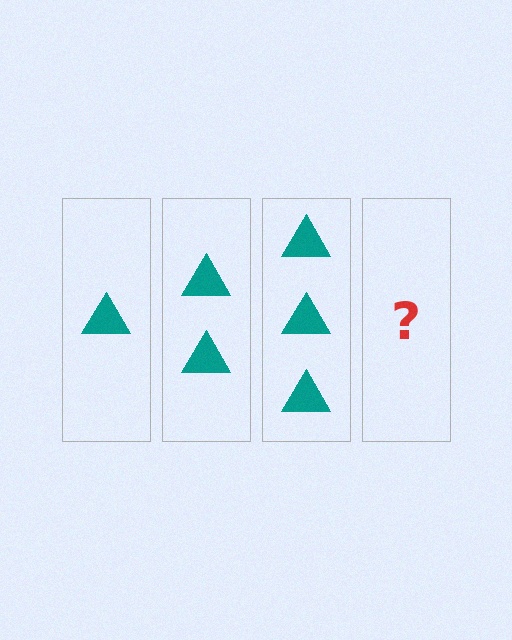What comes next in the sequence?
The next element should be 4 triangles.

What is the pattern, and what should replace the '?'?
The pattern is that each step adds one more triangle. The '?' should be 4 triangles.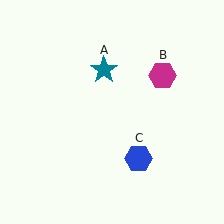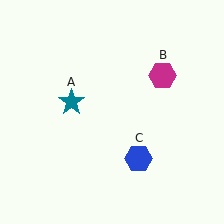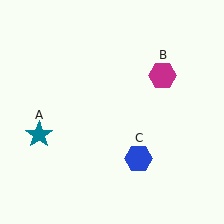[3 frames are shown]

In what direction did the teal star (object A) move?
The teal star (object A) moved down and to the left.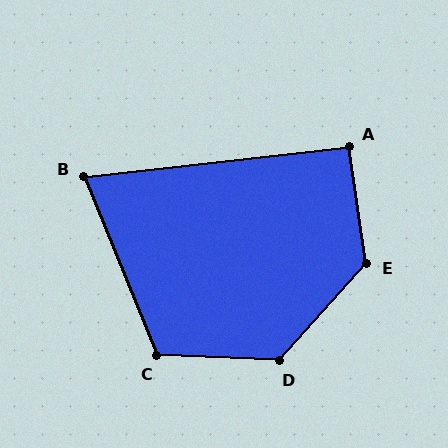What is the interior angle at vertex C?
Approximately 115 degrees (obtuse).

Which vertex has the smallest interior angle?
B, at approximately 74 degrees.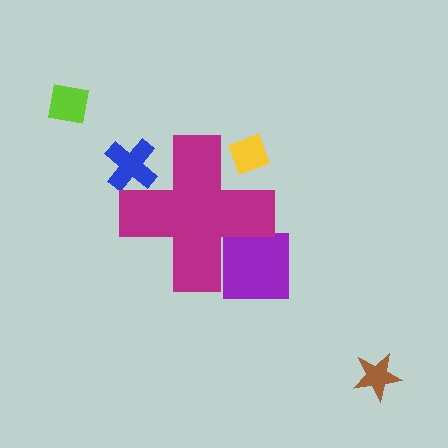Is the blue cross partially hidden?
Yes, the blue cross is partially hidden behind the magenta cross.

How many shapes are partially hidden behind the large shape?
3 shapes are partially hidden.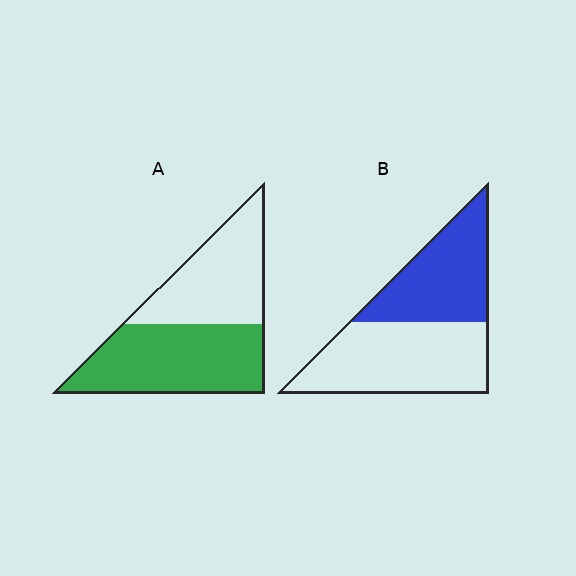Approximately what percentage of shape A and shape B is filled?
A is approximately 55% and B is approximately 45%.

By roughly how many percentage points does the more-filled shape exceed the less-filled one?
By roughly 10 percentage points (A over B).